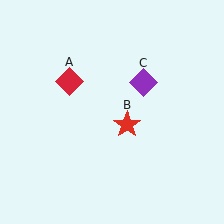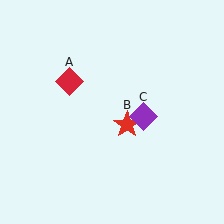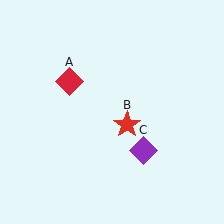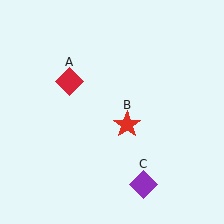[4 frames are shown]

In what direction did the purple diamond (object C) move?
The purple diamond (object C) moved down.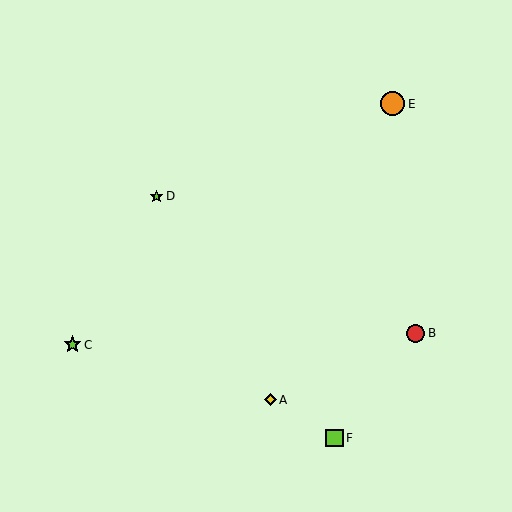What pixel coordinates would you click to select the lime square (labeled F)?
Click at (334, 438) to select the lime square F.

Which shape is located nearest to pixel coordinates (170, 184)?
The lime star (labeled D) at (157, 196) is nearest to that location.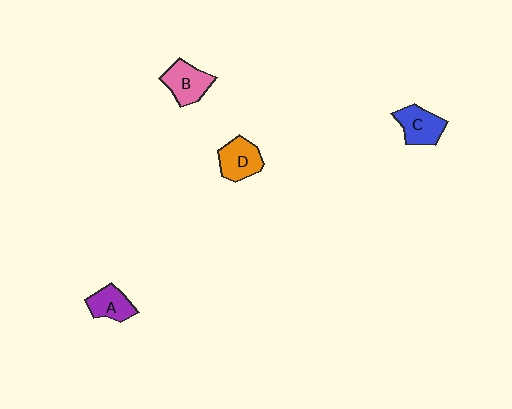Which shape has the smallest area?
Shape A (purple).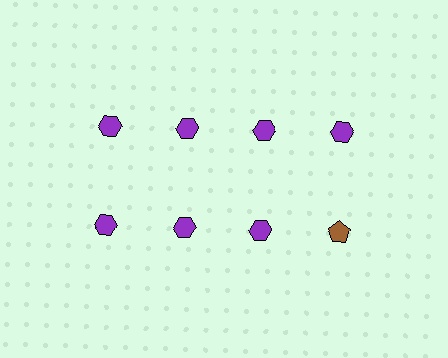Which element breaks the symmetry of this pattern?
The brown pentagon in the second row, second from right column breaks the symmetry. All other shapes are purple hexagons.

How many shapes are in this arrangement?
There are 8 shapes arranged in a grid pattern.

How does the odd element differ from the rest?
It differs in both color (brown instead of purple) and shape (pentagon instead of hexagon).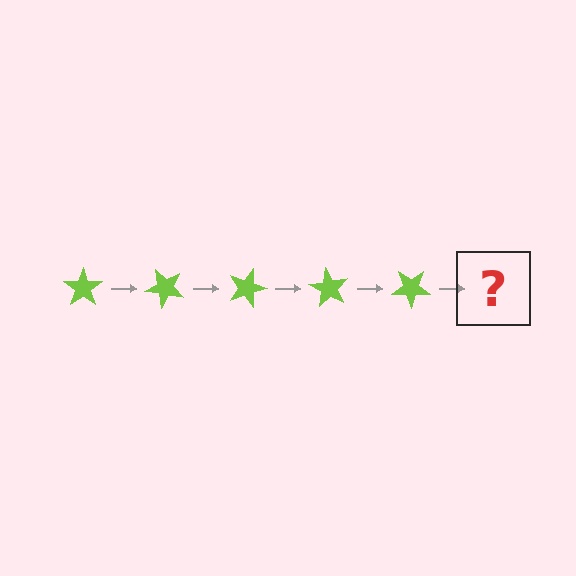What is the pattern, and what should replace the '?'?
The pattern is that the star rotates 45 degrees each step. The '?' should be a lime star rotated 225 degrees.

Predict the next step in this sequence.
The next step is a lime star rotated 225 degrees.